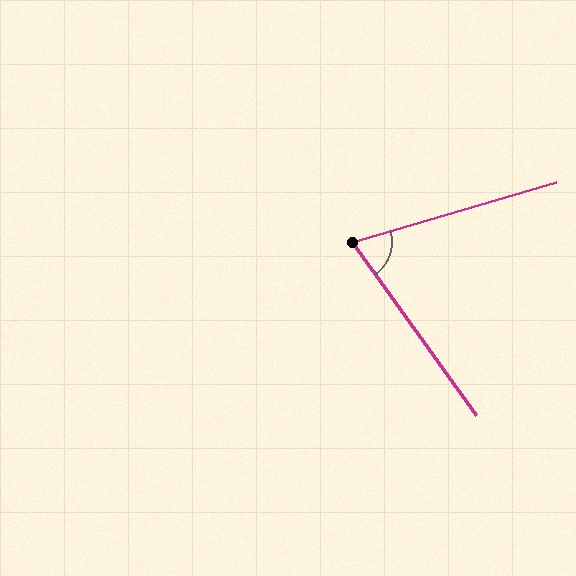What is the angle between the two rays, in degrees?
Approximately 71 degrees.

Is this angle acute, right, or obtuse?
It is acute.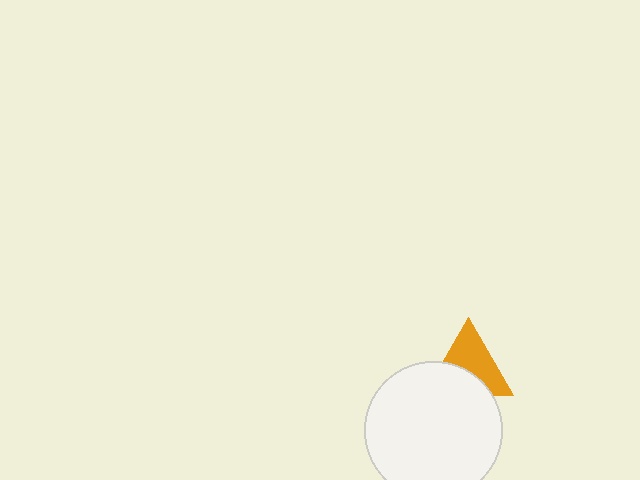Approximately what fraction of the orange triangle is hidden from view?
Roughly 41% of the orange triangle is hidden behind the white circle.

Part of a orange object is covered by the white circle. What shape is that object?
It is a triangle.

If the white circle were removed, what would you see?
You would see the complete orange triangle.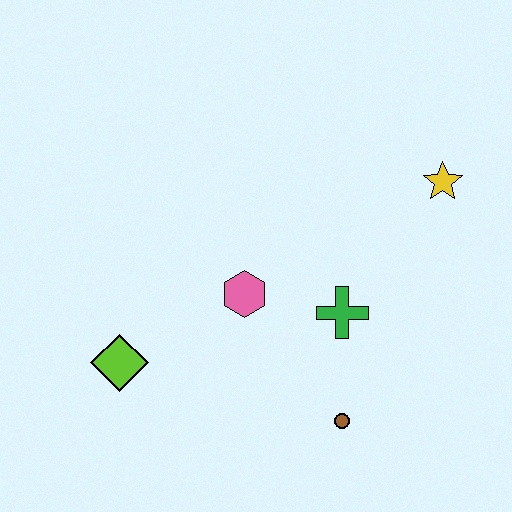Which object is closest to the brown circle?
The green cross is closest to the brown circle.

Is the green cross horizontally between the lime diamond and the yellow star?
Yes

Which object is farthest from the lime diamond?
The yellow star is farthest from the lime diamond.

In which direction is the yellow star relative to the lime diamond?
The yellow star is to the right of the lime diamond.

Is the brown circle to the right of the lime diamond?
Yes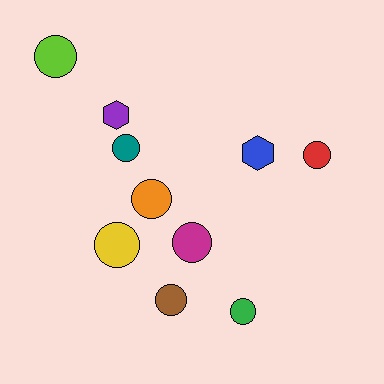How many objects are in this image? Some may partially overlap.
There are 10 objects.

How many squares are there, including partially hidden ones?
There are no squares.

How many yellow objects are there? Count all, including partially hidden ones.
There is 1 yellow object.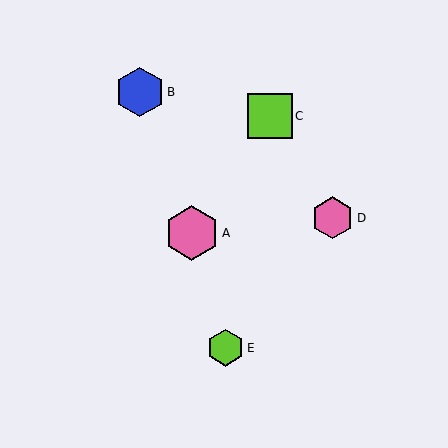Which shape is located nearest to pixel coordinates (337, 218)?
The pink hexagon (labeled D) at (333, 218) is nearest to that location.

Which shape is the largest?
The pink hexagon (labeled A) is the largest.